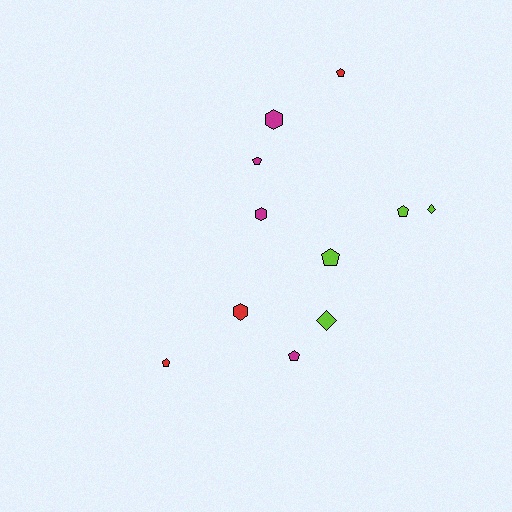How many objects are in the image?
There are 11 objects.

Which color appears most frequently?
Lime, with 4 objects.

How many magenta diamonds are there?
There are no magenta diamonds.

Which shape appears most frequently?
Pentagon, with 6 objects.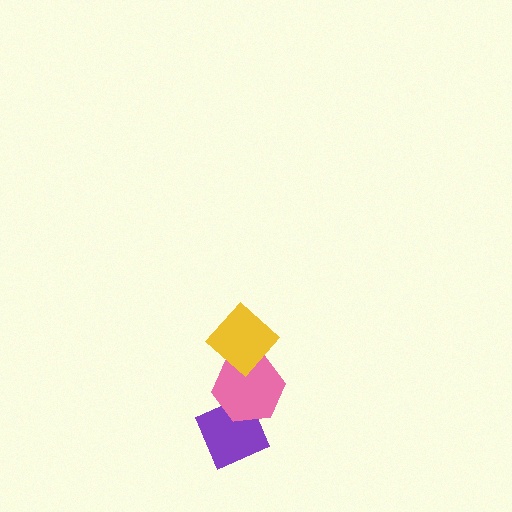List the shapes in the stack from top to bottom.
From top to bottom: the yellow diamond, the pink hexagon, the purple diamond.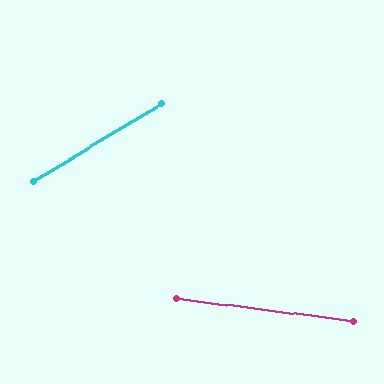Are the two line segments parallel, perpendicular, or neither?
Neither parallel nor perpendicular — they differ by about 38°.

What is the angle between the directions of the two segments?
Approximately 38 degrees.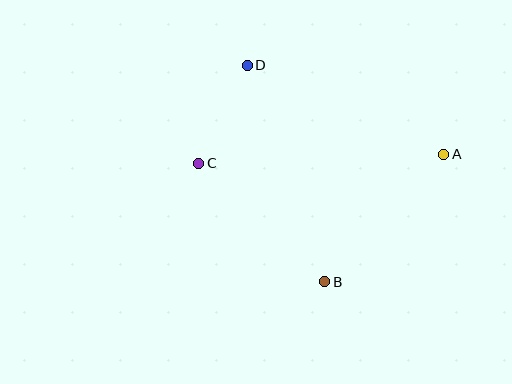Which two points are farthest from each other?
Points A and C are farthest from each other.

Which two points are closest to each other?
Points C and D are closest to each other.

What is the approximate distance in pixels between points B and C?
The distance between B and C is approximately 173 pixels.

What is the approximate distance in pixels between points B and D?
The distance between B and D is approximately 230 pixels.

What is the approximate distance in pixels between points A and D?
The distance between A and D is approximately 216 pixels.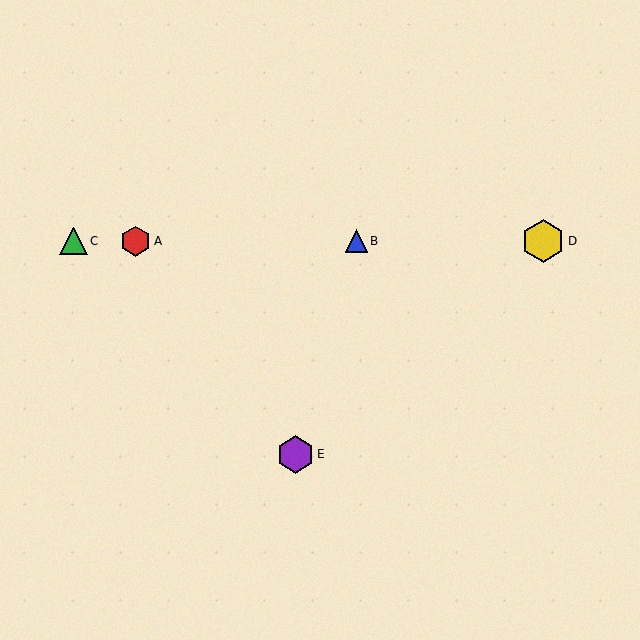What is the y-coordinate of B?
Object B is at y≈241.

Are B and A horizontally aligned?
Yes, both are at y≈241.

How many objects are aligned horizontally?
4 objects (A, B, C, D) are aligned horizontally.